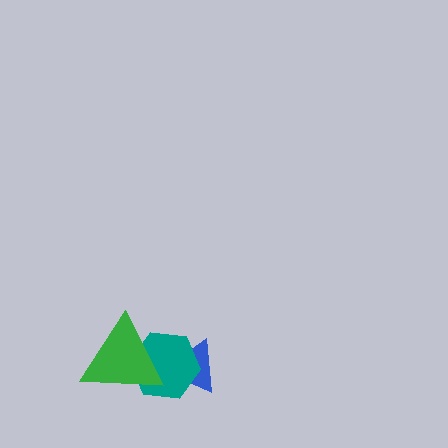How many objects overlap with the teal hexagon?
2 objects overlap with the teal hexagon.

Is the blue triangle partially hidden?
Yes, it is partially covered by another shape.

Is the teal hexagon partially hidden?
Yes, it is partially covered by another shape.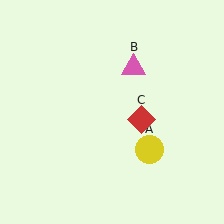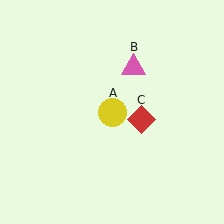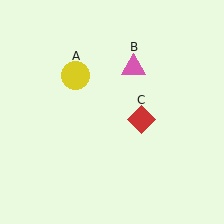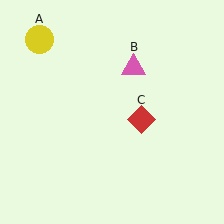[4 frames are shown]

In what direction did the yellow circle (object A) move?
The yellow circle (object A) moved up and to the left.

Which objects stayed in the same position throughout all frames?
Pink triangle (object B) and red diamond (object C) remained stationary.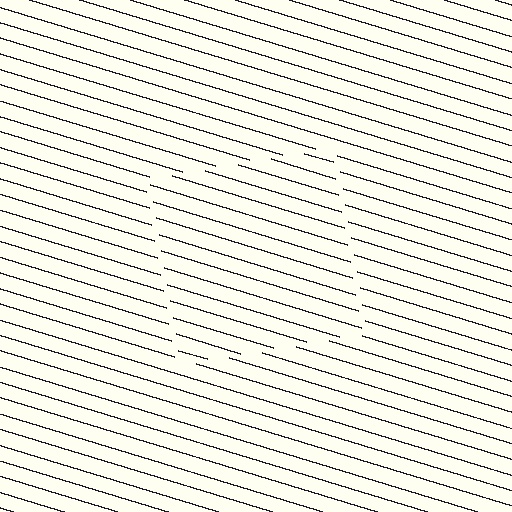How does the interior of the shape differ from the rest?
The interior of the shape contains the same grating, shifted by half a period — the contour is defined by the phase discontinuity where line-ends from the inner and outer gratings abut.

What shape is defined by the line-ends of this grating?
An illusory square. The interior of the shape contains the same grating, shifted by half a period — the contour is defined by the phase discontinuity where line-ends from the inner and outer gratings abut.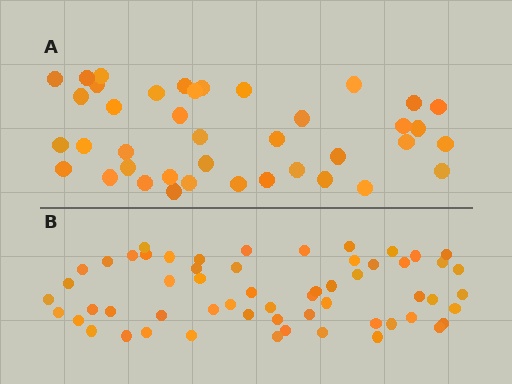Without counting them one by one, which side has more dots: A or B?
Region B (the bottom region) has more dots.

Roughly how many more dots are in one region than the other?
Region B has approximately 20 more dots than region A.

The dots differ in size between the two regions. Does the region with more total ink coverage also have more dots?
No. Region A has more total ink coverage because its dots are larger, but region B actually contains more individual dots. Total area can be misleading — the number of items is what matters here.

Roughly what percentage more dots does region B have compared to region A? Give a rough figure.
About 45% more.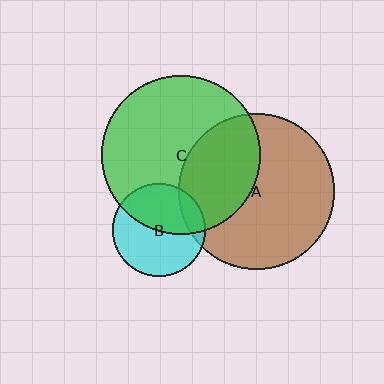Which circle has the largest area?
Circle C (green).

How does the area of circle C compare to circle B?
Approximately 2.9 times.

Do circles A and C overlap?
Yes.